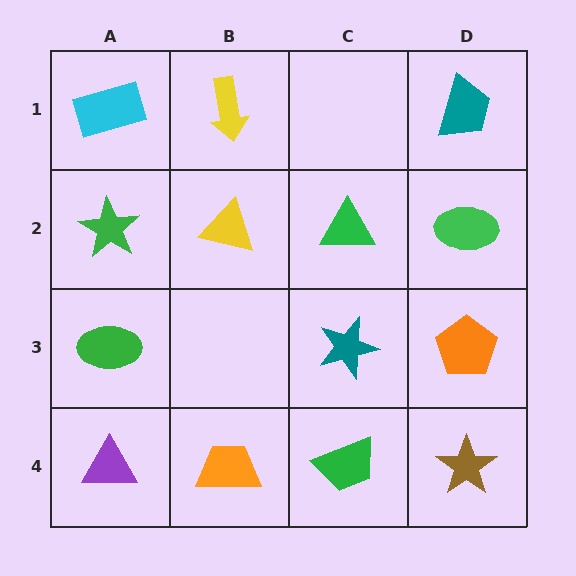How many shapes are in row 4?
4 shapes.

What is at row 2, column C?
A green triangle.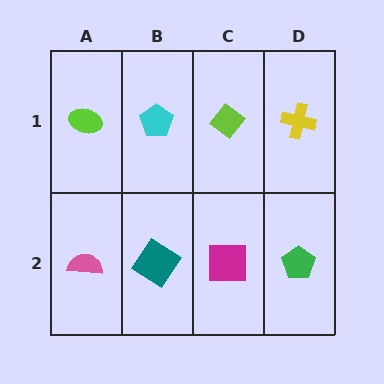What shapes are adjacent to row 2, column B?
A cyan pentagon (row 1, column B), a pink semicircle (row 2, column A), a magenta square (row 2, column C).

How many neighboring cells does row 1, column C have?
3.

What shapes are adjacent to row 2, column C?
A lime diamond (row 1, column C), a teal diamond (row 2, column B), a green pentagon (row 2, column D).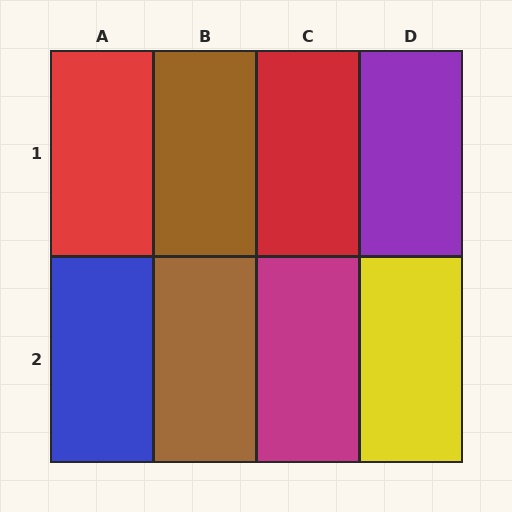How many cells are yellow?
1 cell is yellow.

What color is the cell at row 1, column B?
Brown.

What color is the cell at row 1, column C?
Red.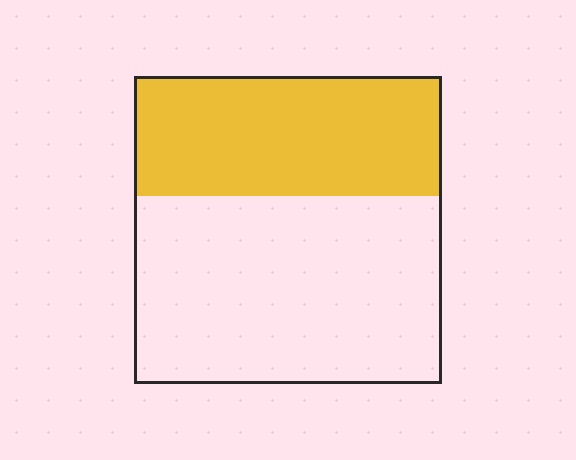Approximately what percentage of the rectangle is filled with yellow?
Approximately 40%.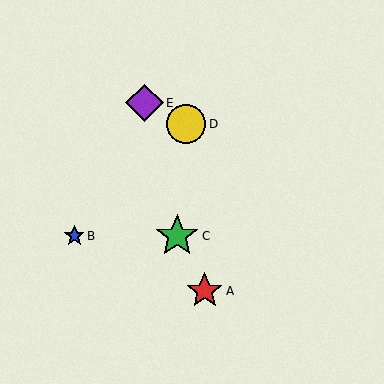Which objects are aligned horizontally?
Objects B, C are aligned horizontally.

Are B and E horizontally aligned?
No, B is at y≈236 and E is at y≈103.